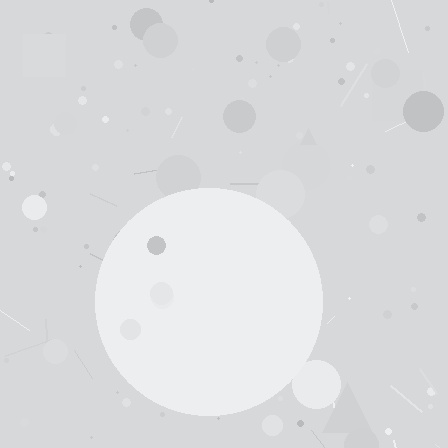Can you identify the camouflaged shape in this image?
The camouflaged shape is a circle.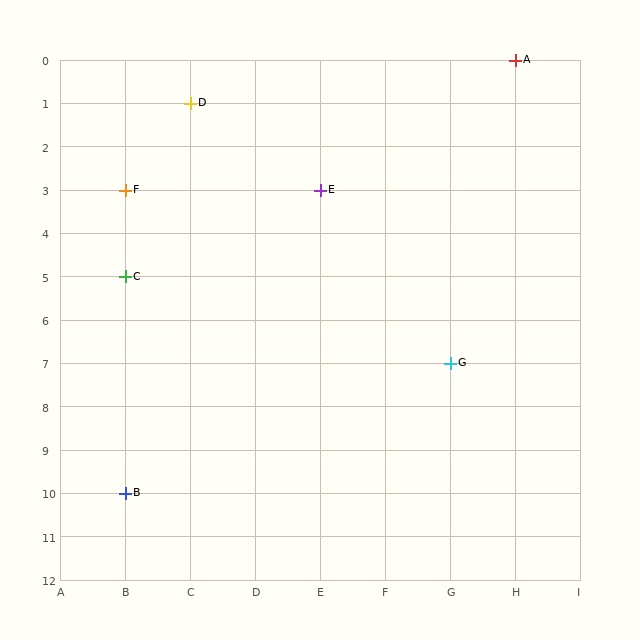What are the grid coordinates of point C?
Point C is at grid coordinates (B, 5).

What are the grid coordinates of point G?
Point G is at grid coordinates (G, 7).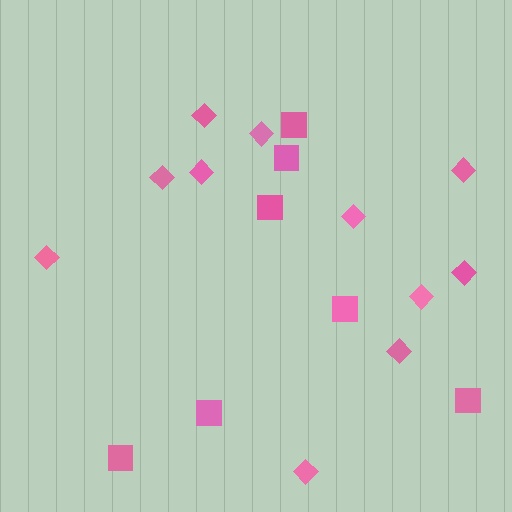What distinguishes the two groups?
There are 2 groups: one group of squares (7) and one group of diamonds (11).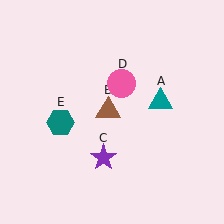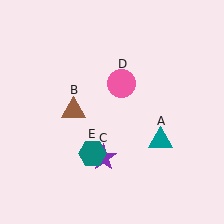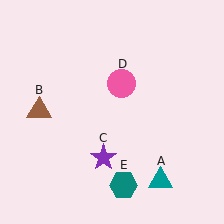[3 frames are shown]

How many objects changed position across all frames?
3 objects changed position: teal triangle (object A), brown triangle (object B), teal hexagon (object E).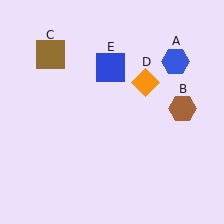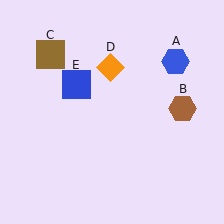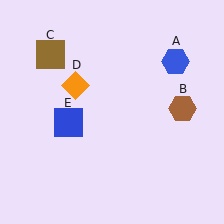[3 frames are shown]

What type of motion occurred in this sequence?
The orange diamond (object D), blue square (object E) rotated counterclockwise around the center of the scene.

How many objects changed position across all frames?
2 objects changed position: orange diamond (object D), blue square (object E).